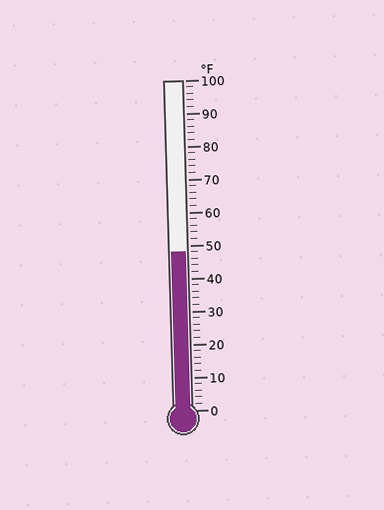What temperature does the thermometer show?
The thermometer shows approximately 48°F.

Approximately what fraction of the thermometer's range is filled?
The thermometer is filled to approximately 50% of its range.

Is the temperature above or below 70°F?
The temperature is below 70°F.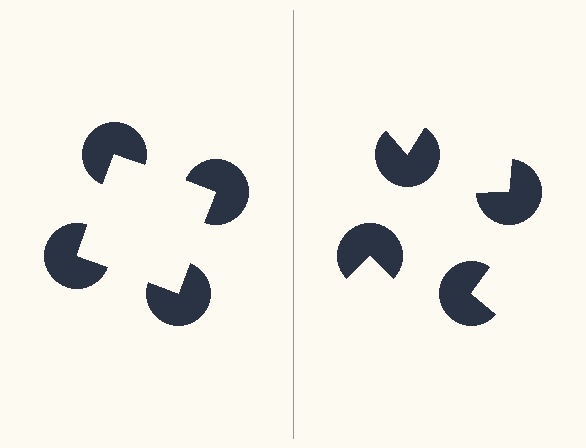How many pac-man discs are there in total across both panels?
8 — 4 on each side.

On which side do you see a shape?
An illusory square appears on the left side. On the right side the wedge cuts are rotated, so no coherent shape forms.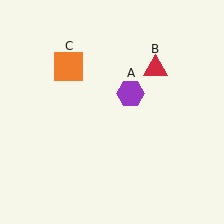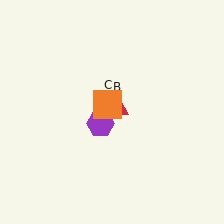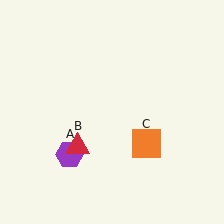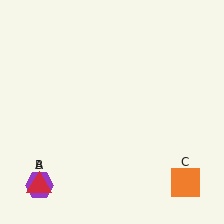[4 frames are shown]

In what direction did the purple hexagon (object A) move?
The purple hexagon (object A) moved down and to the left.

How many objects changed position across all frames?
3 objects changed position: purple hexagon (object A), red triangle (object B), orange square (object C).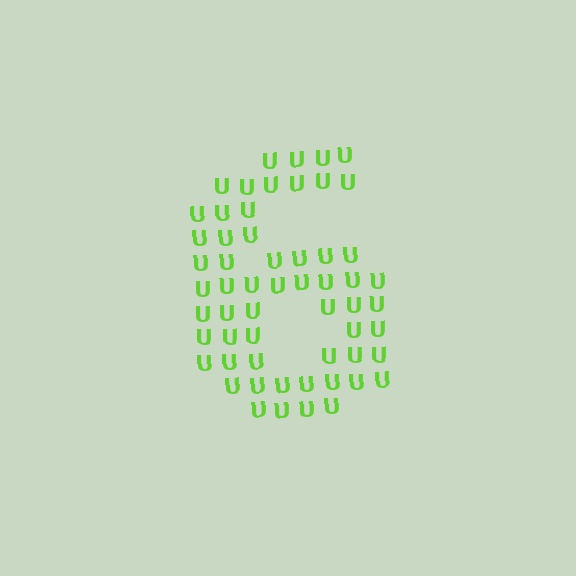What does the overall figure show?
The overall figure shows the digit 6.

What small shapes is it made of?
It is made of small letter U's.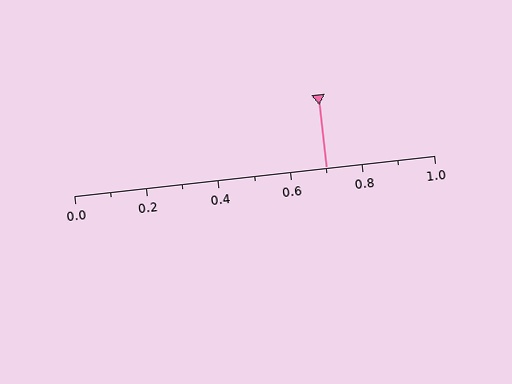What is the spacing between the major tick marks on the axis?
The major ticks are spaced 0.2 apart.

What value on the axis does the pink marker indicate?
The marker indicates approximately 0.7.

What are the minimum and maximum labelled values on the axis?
The axis runs from 0.0 to 1.0.